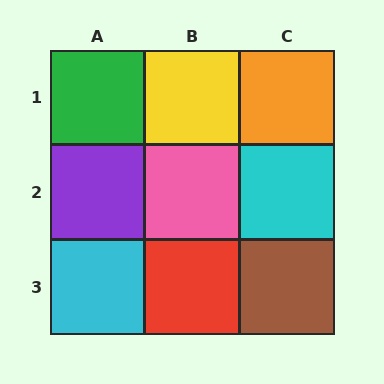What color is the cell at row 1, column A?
Green.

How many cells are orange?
1 cell is orange.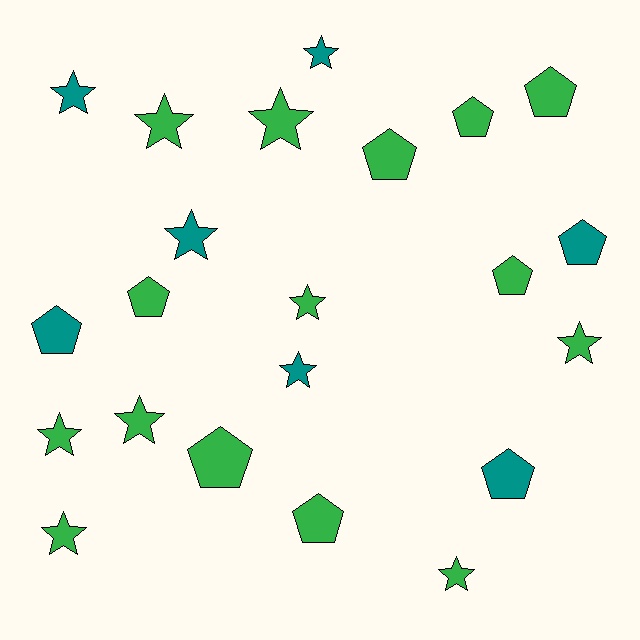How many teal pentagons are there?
There are 3 teal pentagons.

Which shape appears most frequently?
Star, with 12 objects.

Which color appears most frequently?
Green, with 15 objects.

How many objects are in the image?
There are 22 objects.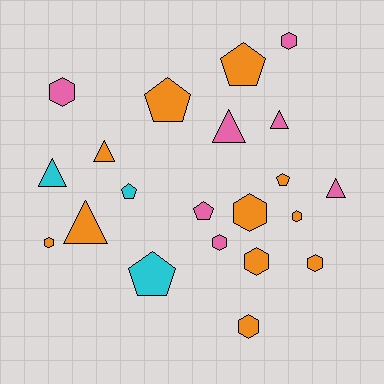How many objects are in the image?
There are 21 objects.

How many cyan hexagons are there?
There are no cyan hexagons.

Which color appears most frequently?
Orange, with 11 objects.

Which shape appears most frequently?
Hexagon, with 9 objects.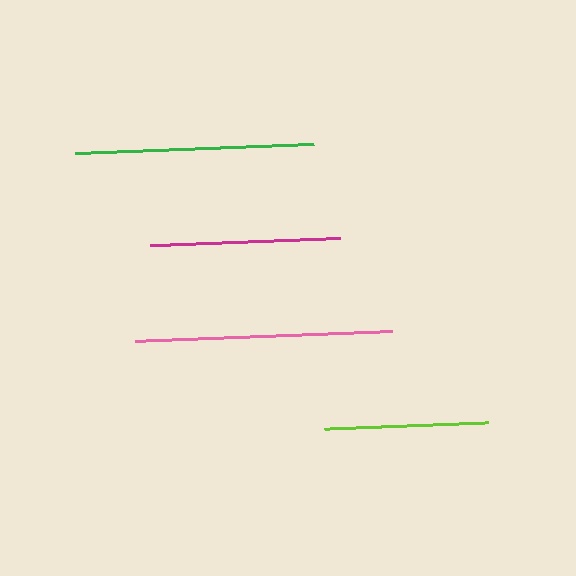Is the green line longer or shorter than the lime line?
The green line is longer than the lime line.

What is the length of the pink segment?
The pink segment is approximately 257 pixels long.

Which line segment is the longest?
The pink line is the longest at approximately 257 pixels.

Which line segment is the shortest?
The lime line is the shortest at approximately 164 pixels.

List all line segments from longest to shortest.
From longest to shortest: pink, green, magenta, lime.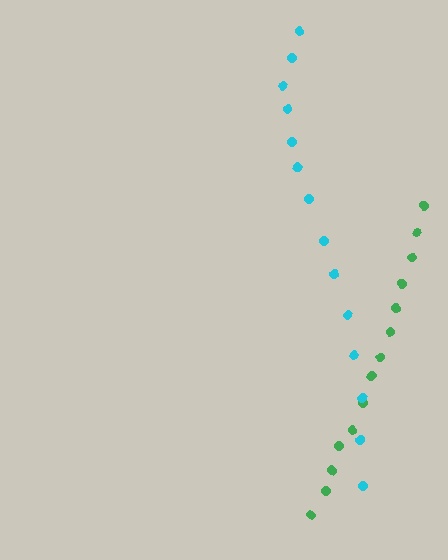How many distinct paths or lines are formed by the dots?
There are 2 distinct paths.